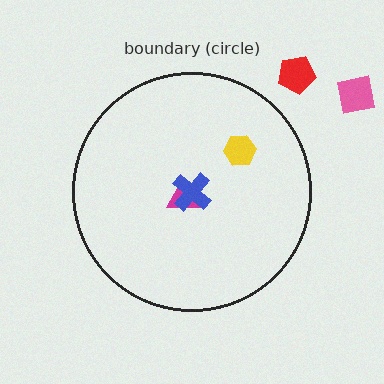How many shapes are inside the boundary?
3 inside, 2 outside.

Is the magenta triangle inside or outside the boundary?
Inside.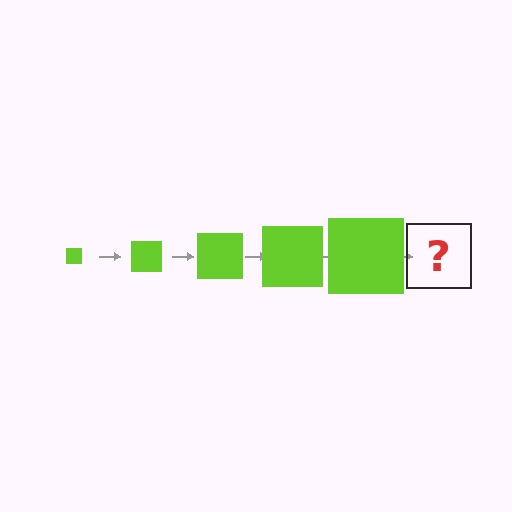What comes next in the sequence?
The next element should be a lime square, larger than the previous one.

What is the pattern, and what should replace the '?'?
The pattern is that the square gets progressively larger each step. The '?' should be a lime square, larger than the previous one.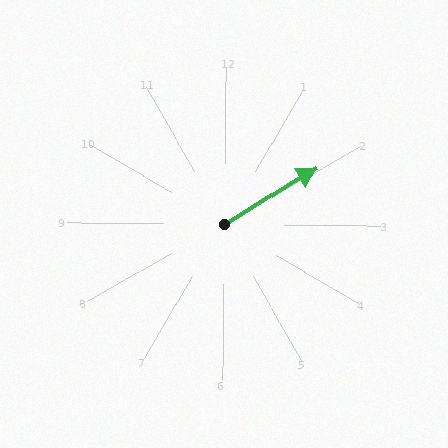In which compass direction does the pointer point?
Northeast.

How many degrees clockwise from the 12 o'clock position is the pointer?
Approximately 58 degrees.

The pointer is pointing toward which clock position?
Roughly 2 o'clock.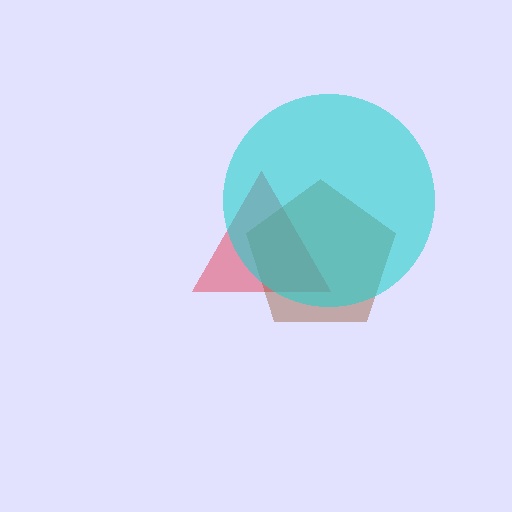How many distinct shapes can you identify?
There are 3 distinct shapes: a red triangle, a brown pentagon, a cyan circle.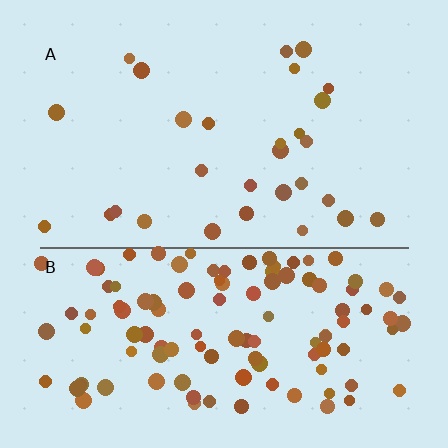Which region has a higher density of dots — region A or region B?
B (the bottom).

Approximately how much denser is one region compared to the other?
Approximately 4.1× — region B over region A.